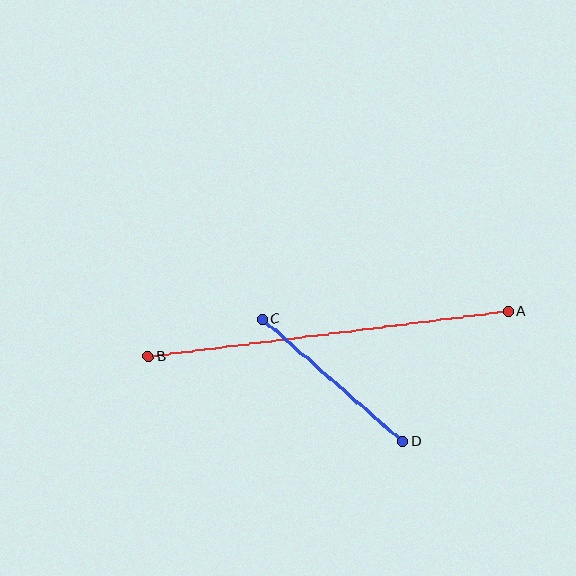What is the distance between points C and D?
The distance is approximately 186 pixels.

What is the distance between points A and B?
The distance is approximately 363 pixels.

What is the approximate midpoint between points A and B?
The midpoint is at approximately (328, 334) pixels.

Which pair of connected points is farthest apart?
Points A and B are farthest apart.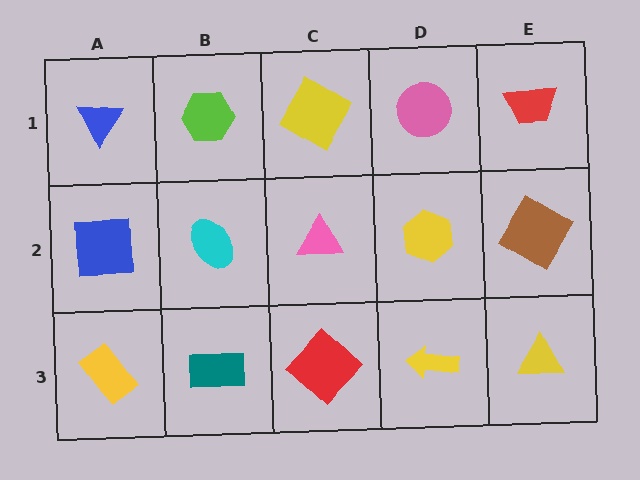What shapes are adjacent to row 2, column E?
A red trapezoid (row 1, column E), a yellow triangle (row 3, column E), a yellow hexagon (row 2, column D).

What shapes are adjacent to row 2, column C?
A yellow square (row 1, column C), a red diamond (row 3, column C), a cyan ellipse (row 2, column B), a yellow hexagon (row 2, column D).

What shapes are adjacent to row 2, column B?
A lime hexagon (row 1, column B), a teal rectangle (row 3, column B), a blue square (row 2, column A), a pink triangle (row 2, column C).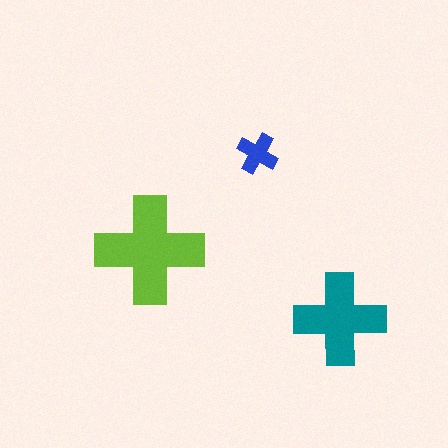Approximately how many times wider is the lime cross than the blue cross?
About 2.5 times wider.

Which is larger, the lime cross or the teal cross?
The lime one.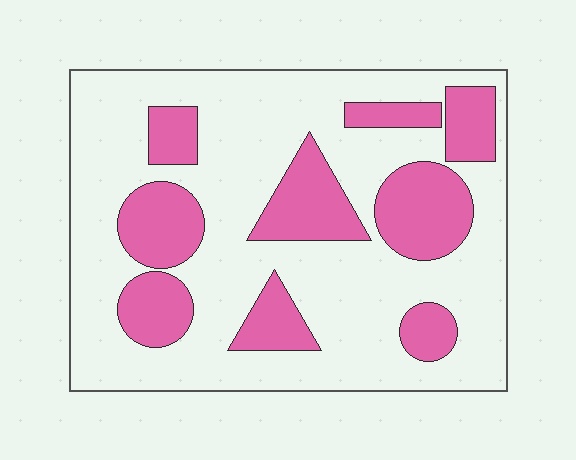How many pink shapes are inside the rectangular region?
9.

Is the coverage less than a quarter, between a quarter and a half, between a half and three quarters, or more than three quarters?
Between a quarter and a half.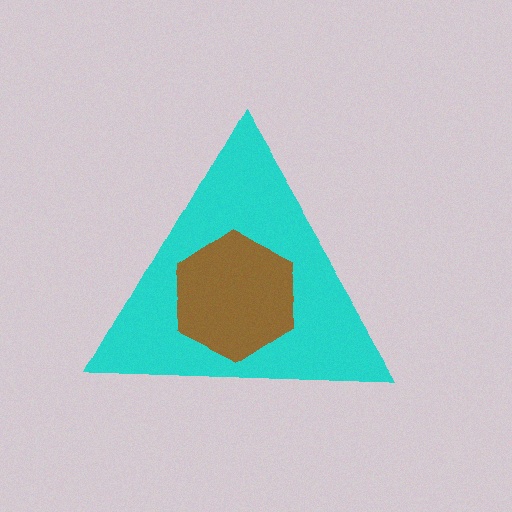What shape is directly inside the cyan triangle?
The brown hexagon.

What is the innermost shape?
The brown hexagon.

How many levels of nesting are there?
2.